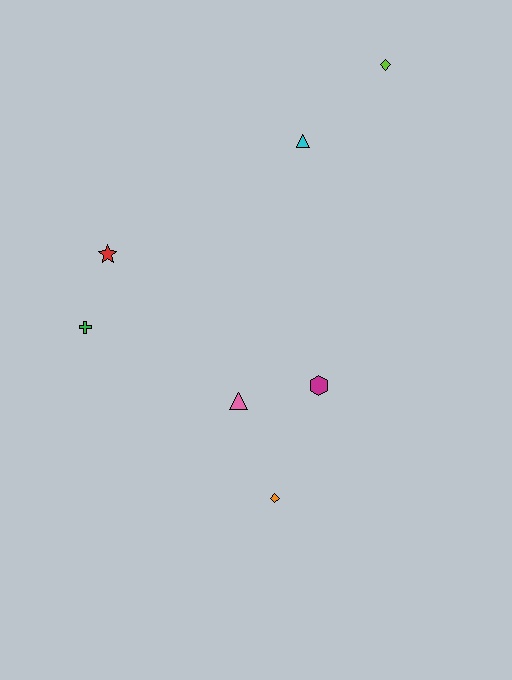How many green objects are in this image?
There is 1 green object.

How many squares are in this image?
There are no squares.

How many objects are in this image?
There are 7 objects.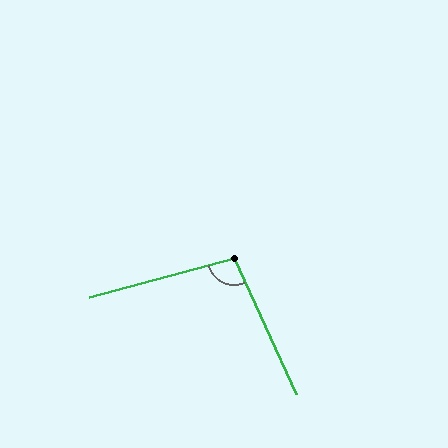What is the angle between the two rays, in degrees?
Approximately 100 degrees.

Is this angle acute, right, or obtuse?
It is obtuse.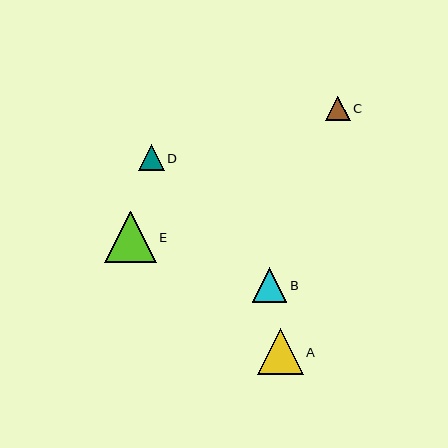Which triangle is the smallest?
Triangle C is the smallest with a size of approximately 25 pixels.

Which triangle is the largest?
Triangle E is the largest with a size of approximately 51 pixels.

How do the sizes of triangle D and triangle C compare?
Triangle D and triangle C are approximately the same size.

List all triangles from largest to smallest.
From largest to smallest: E, A, B, D, C.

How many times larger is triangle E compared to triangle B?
Triangle E is approximately 1.5 times the size of triangle B.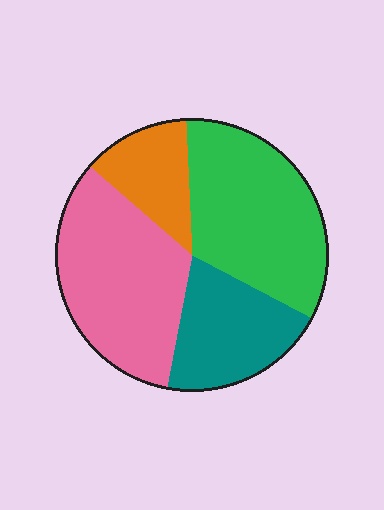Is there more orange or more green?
Green.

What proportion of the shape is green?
Green covers around 35% of the shape.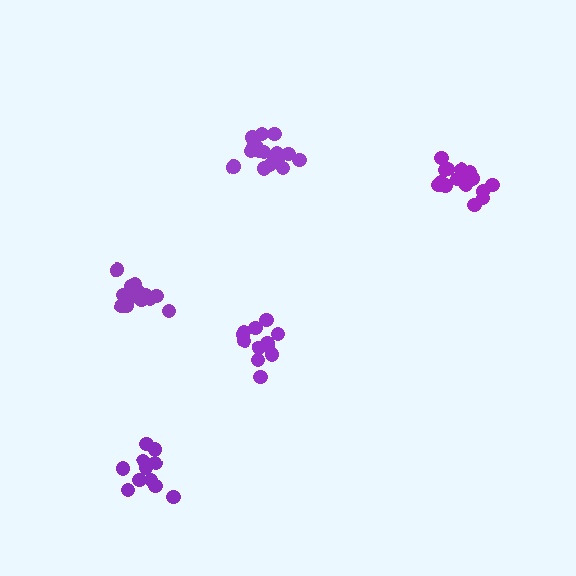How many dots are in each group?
Group 1: 12 dots, Group 2: 18 dots, Group 3: 15 dots, Group 4: 12 dots, Group 5: 16 dots (73 total).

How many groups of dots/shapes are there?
There are 5 groups.